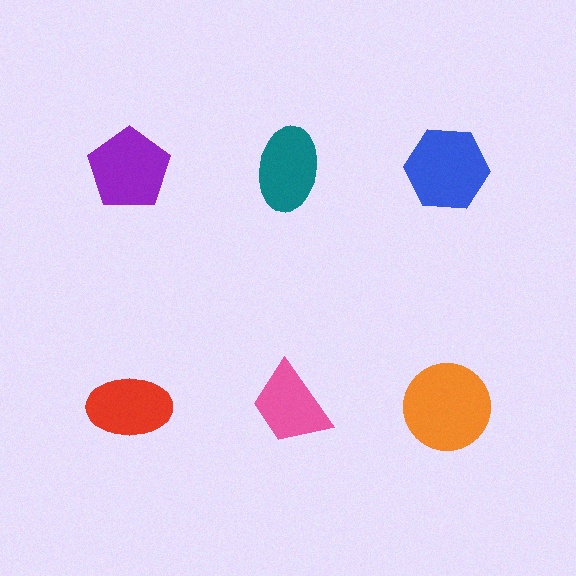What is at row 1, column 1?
A purple pentagon.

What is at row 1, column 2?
A teal ellipse.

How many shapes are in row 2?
3 shapes.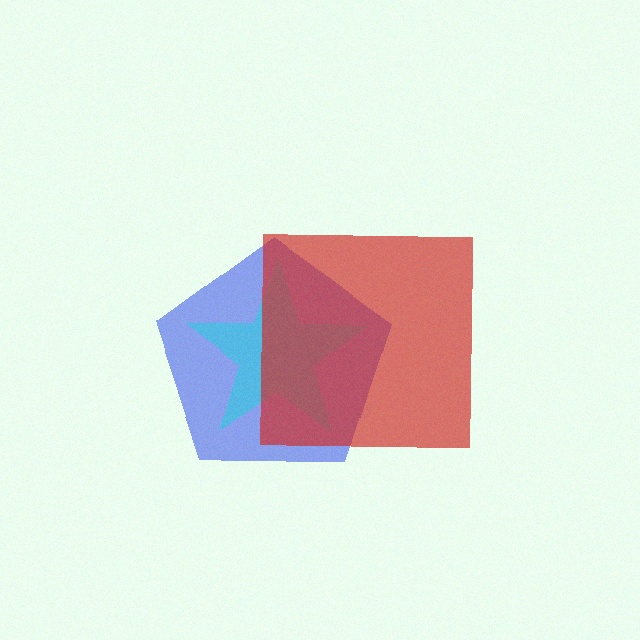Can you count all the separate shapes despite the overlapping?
Yes, there are 3 separate shapes.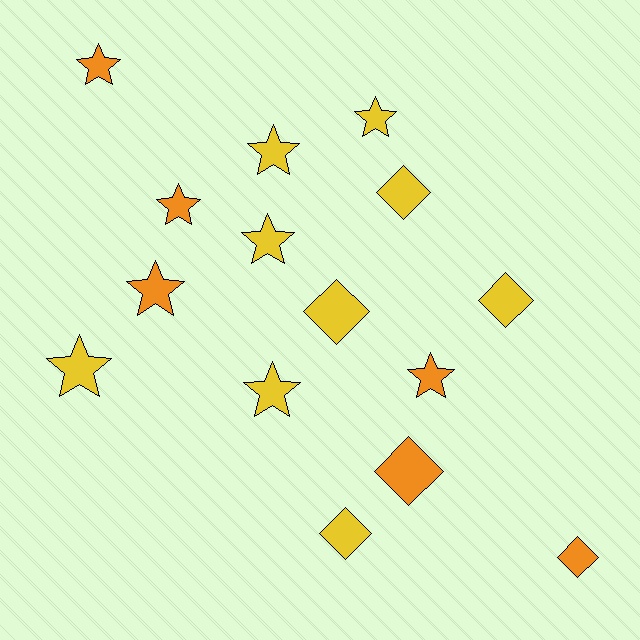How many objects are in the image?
There are 15 objects.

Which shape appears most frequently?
Star, with 9 objects.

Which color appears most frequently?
Yellow, with 9 objects.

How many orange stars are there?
There are 4 orange stars.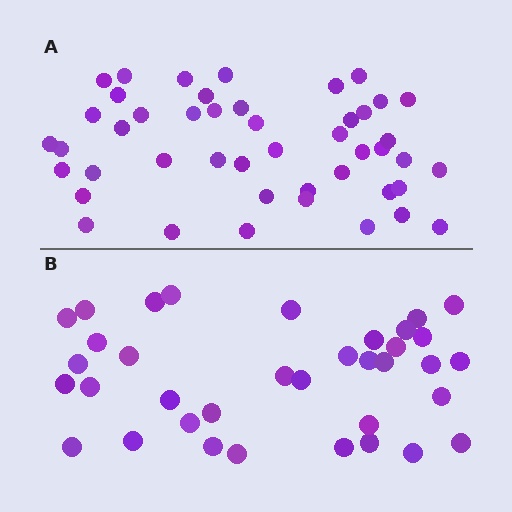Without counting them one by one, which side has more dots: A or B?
Region A (the top region) has more dots.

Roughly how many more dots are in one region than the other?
Region A has roughly 10 or so more dots than region B.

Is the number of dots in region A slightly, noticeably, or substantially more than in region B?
Region A has noticeably more, but not dramatically so. The ratio is roughly 1.3 to 1.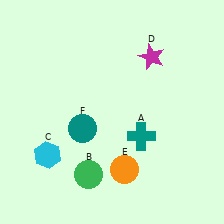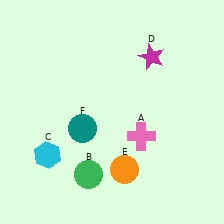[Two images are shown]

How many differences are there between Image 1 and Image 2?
There is 1 difference between the two images.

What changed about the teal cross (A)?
In Image 1, A is teal. In Image 2, it changed to pink.